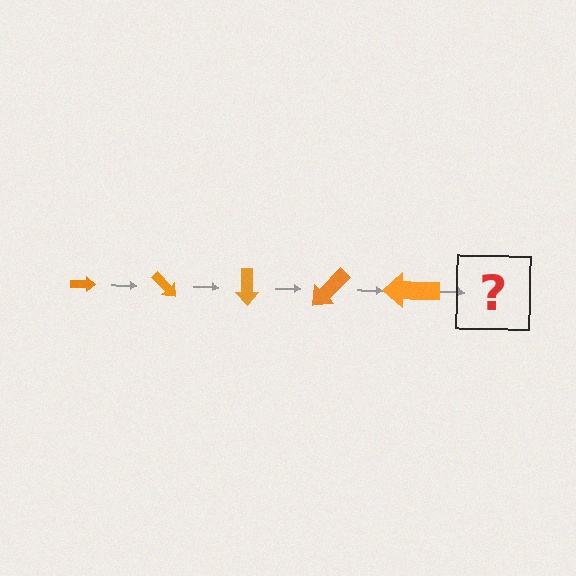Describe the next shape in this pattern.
It should be an arrow, larger than the previous one and rotated 225 degrees from the start.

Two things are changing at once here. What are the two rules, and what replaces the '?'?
The two rules are that the arrow grows larger each step and it rotates 45 degrees each step. The '?' should be an arrow, larger than the previous one and rotated 225 degrees from the start.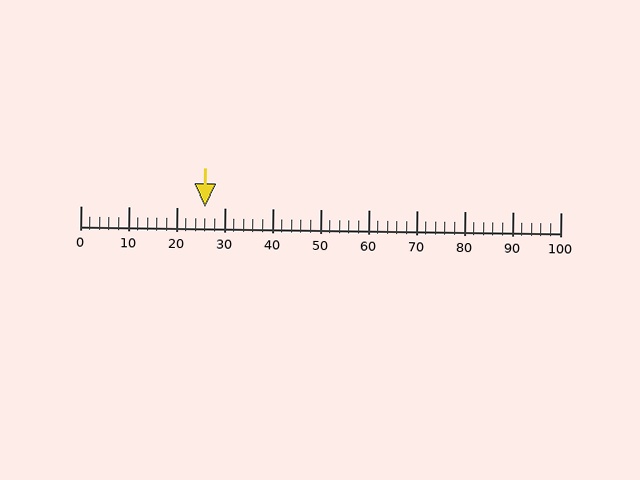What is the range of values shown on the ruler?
The ruler shows values from 0 to 100.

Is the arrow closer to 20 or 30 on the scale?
The arrow is closer to 30.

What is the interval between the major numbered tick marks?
The major tick marks are spaced 10 units apart.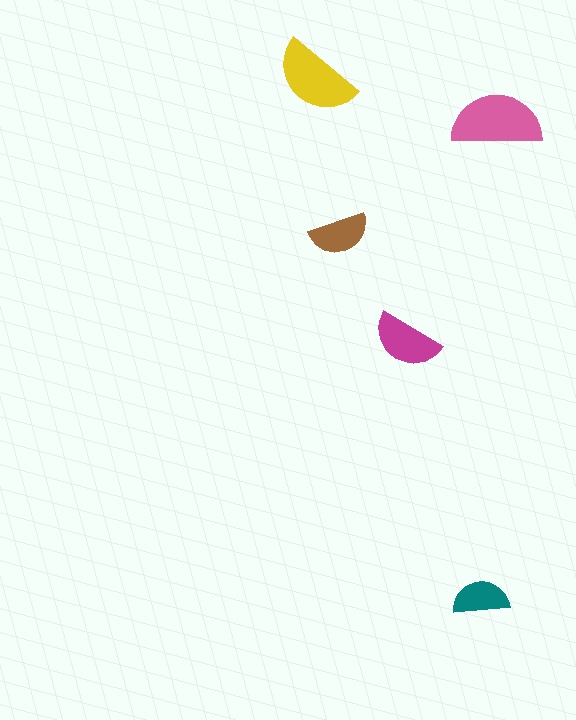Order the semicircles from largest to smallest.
the pink one, the yellow one, the magenta one, the brown one, the teal one.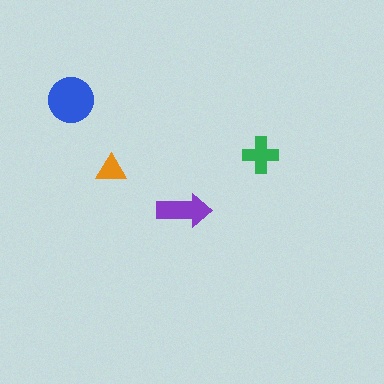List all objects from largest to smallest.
The blue circle, the purple arrow, the green cross, the orange triangle.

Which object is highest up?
The blue circle is topmost.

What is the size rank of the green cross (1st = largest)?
3rd.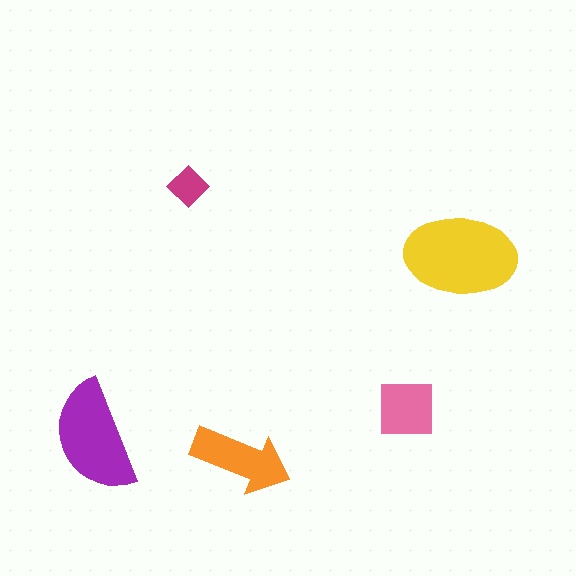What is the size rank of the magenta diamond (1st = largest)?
5th.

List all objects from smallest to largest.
The magenta diamond, the pink square, the orange arrow, the purple semicircle, the yellow ellipse.